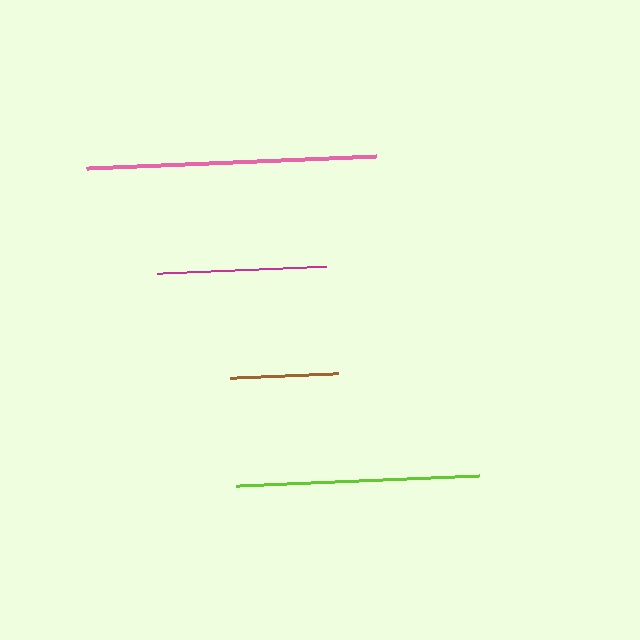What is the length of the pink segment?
The pink segment is approximately 289 pixels long.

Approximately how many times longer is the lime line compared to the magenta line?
The lime line is approximately 1.4 times the length of the magenta line.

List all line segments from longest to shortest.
From longest to shortest: pink, lime, magenta, brown.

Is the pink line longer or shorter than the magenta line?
The pink line is longer than the magenta line.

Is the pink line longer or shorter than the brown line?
The pink line is longer than the brown line.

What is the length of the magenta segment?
The magenta segment is approximately 169 pixels long.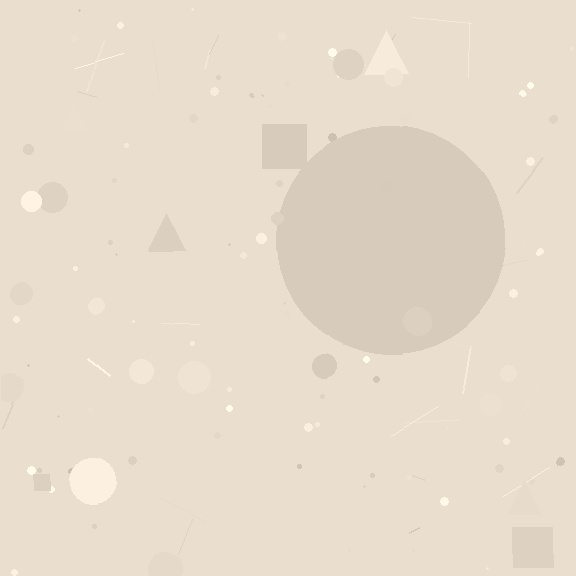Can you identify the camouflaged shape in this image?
The camouflaged shape is a circle.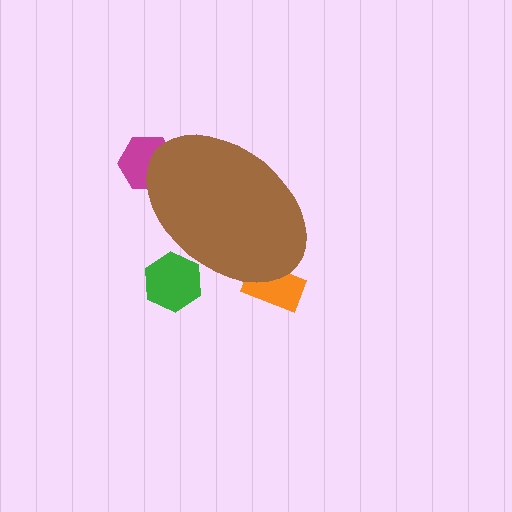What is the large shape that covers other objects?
A brown ellipse.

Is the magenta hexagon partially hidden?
Yes, the magenta hexagon is partially hidden behind the brown ellipse.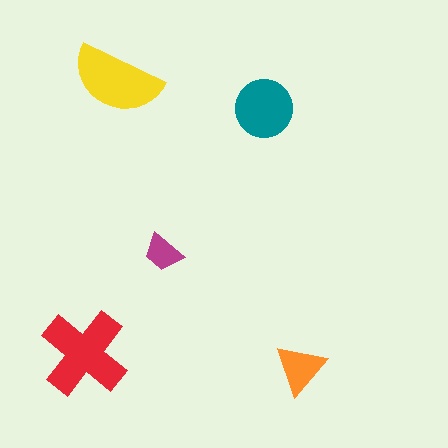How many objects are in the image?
There are 5 objects in the image.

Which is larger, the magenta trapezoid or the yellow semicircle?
The yellow semicircle.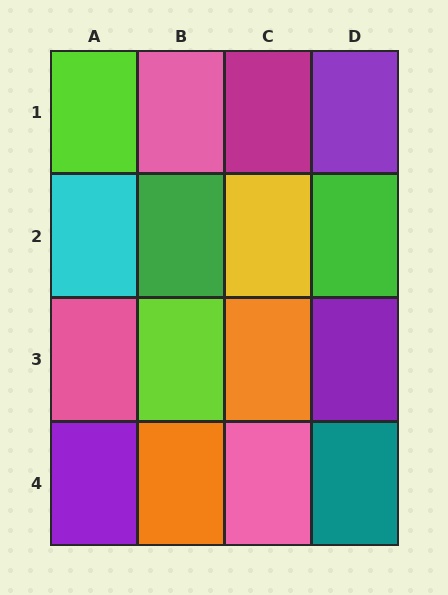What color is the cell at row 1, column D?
Purple.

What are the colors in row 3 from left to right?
Pink, lime, orange, purple.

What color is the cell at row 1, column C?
Magenta.